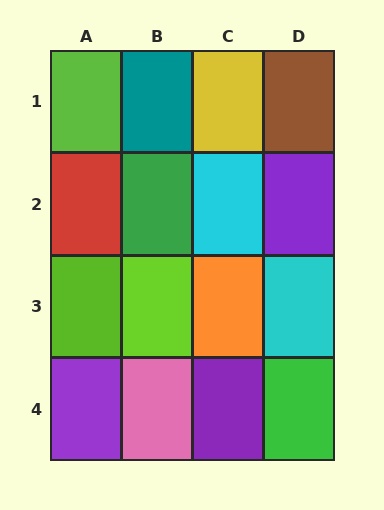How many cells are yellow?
1 cell is yellow.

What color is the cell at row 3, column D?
Cyan.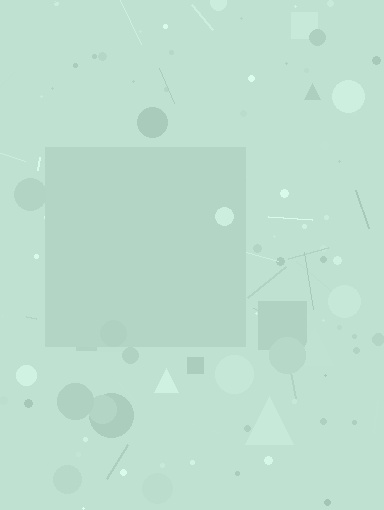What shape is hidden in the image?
A square is hidden in the image.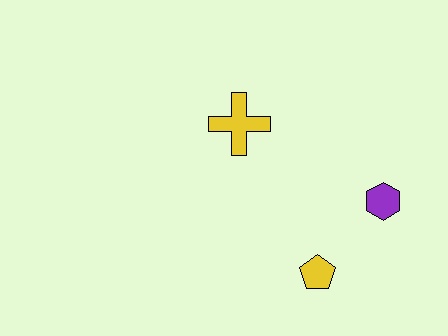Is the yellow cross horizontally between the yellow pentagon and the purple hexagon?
No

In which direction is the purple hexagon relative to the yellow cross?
The purple hexagon is to the right of the yellow cross.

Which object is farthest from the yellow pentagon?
The yellow cross is farthest from the yellow pentagon.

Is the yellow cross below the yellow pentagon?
No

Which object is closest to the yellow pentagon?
The purple hexagon is closest to the yellow pentagon.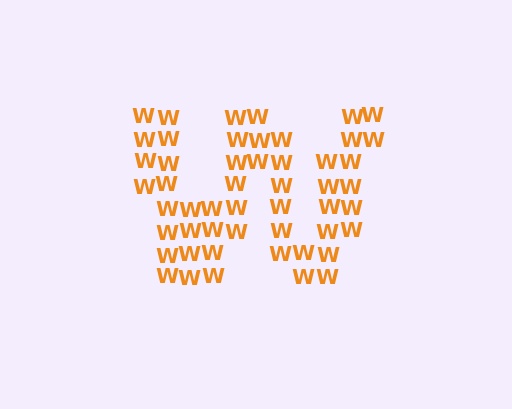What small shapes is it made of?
It is made of small letter W's.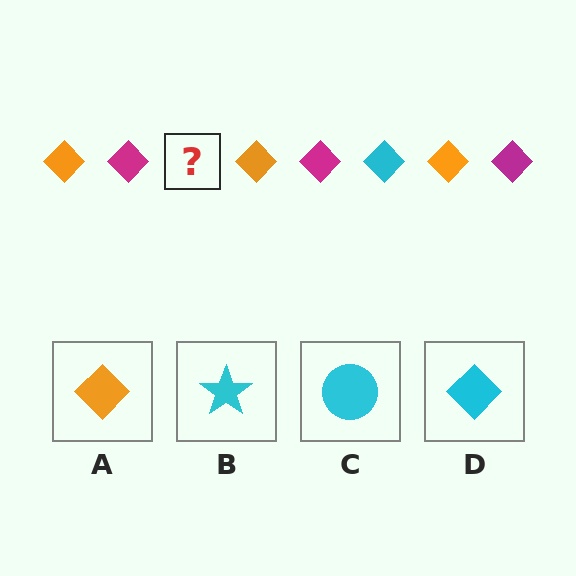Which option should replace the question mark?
Option D.